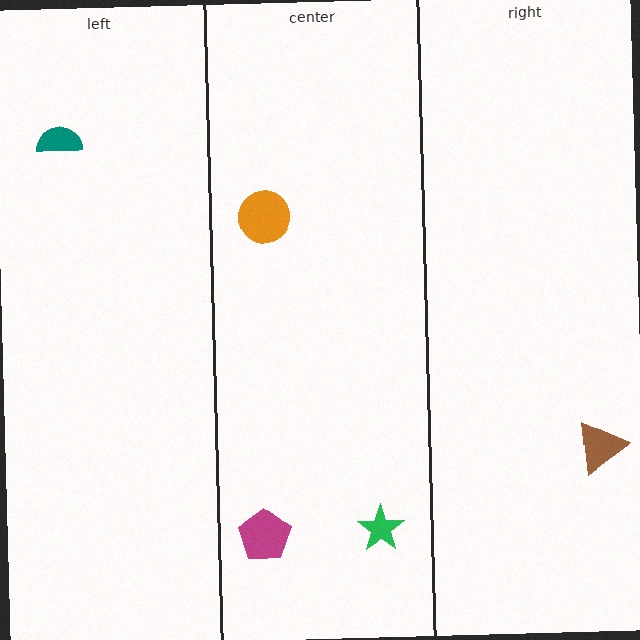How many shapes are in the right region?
1.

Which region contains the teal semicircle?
The left region.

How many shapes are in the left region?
1.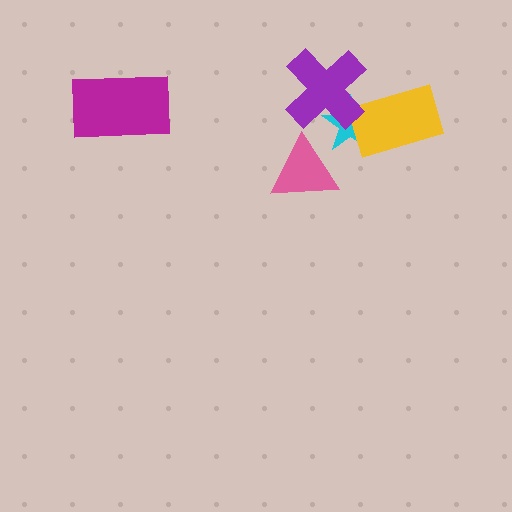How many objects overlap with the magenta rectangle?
0 objects overlap with the magenta rectangle.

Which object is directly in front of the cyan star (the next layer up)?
The yellow rectangle is directly in front of the cyan star.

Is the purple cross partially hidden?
No, no other shape covers it.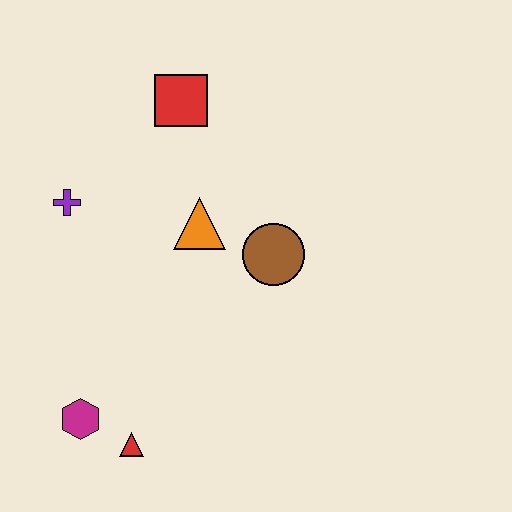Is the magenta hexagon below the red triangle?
No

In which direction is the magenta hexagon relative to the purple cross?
The magenta hexagon is below the purple cross.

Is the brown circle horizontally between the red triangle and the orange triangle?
No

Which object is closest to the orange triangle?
The brown circle is closest to the orange triangle.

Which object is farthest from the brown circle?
The magenta hexagon is farthest from the brown circle.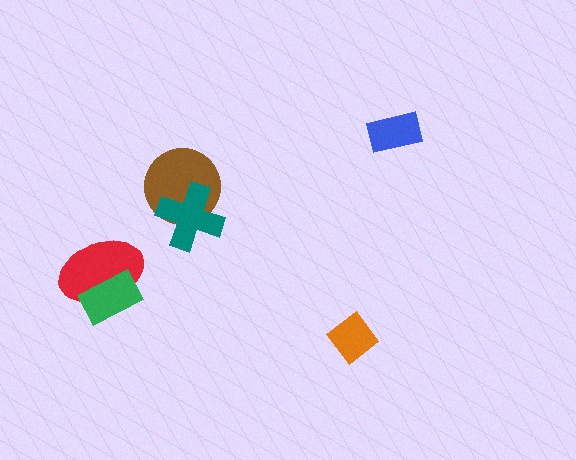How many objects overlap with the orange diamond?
0 objects overlap with the orange diamond.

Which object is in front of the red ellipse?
The green rectangle is in front of the red ellipse.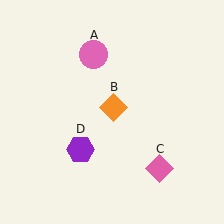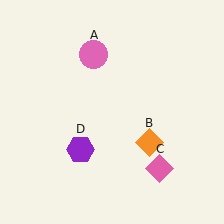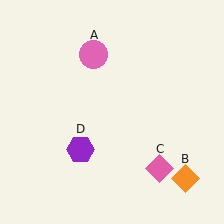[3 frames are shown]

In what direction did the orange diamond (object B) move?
The orange diamond (object B) moved down and to the right.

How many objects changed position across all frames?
1 object changed position: orange diamond (object B).